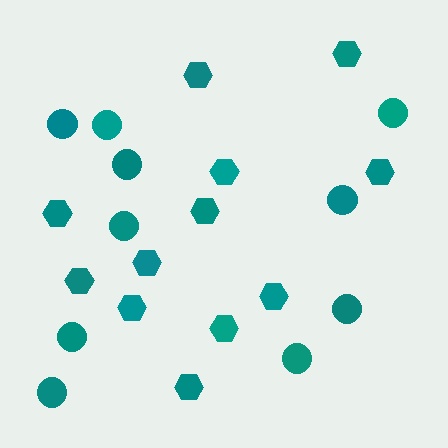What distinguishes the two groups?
There are 2 groups: one group of hexagons (12) and one group of circles (10).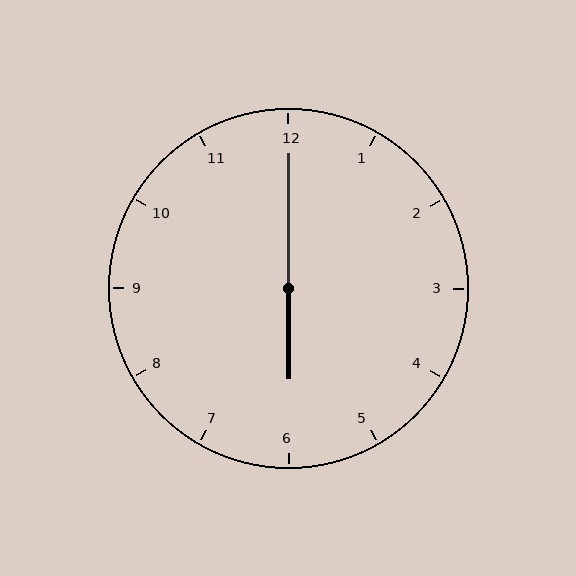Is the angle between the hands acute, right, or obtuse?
It is obtuse.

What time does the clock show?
6:00.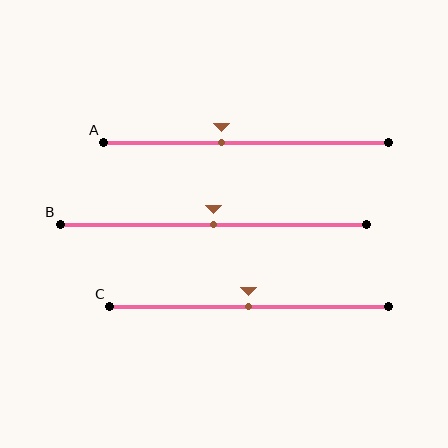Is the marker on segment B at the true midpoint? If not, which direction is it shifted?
Yes, the marker on segment B is at the true midpoint.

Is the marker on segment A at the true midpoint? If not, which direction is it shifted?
No, the marker on segment A is shifted to the left by about 9% of the segment length.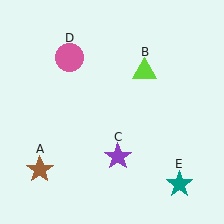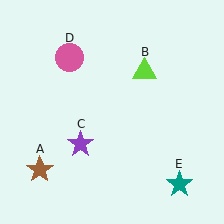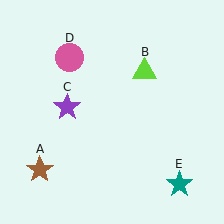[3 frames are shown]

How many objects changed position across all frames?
1 object changed position: purple star (object C).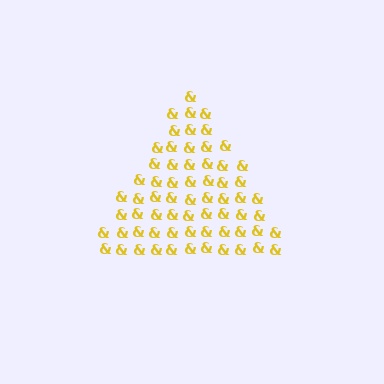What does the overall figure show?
The overall figure shows a triangle.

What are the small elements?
The small elements are ampersands.